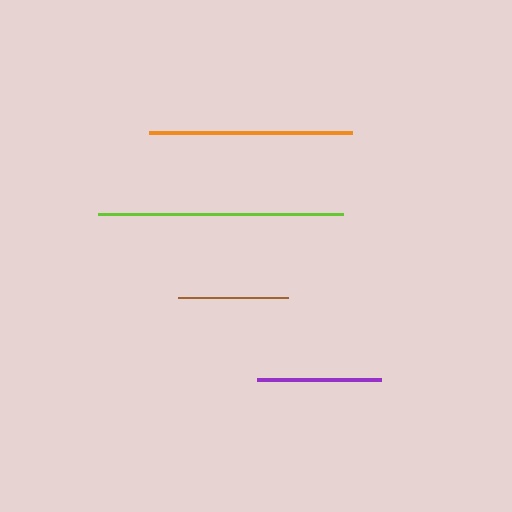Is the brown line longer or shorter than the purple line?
The purple line is longer than the brown line.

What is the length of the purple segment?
The purple segment is approximately 124 pixels long.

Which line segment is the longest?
The lime line is the longest at approximately 244 pixels.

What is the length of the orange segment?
The orange segment is approximately 203 pixels long.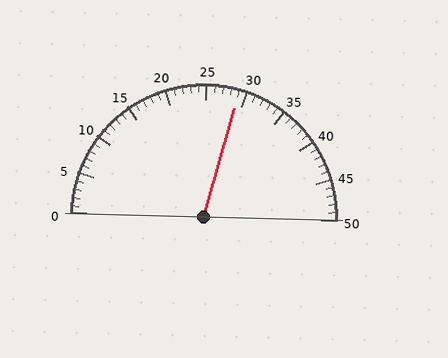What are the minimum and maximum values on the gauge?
The gauge ranges from 0 to 50.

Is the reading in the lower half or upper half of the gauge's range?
The reading is in the upper half of the range (0 to 50).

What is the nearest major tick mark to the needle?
The nearest major tick mark is 30.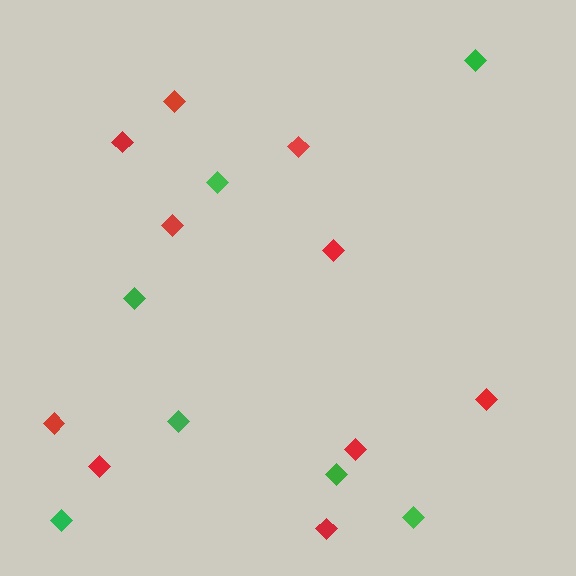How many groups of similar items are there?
There are 2 groups: one group of red diamonds (10) and one group of green diamonds (7).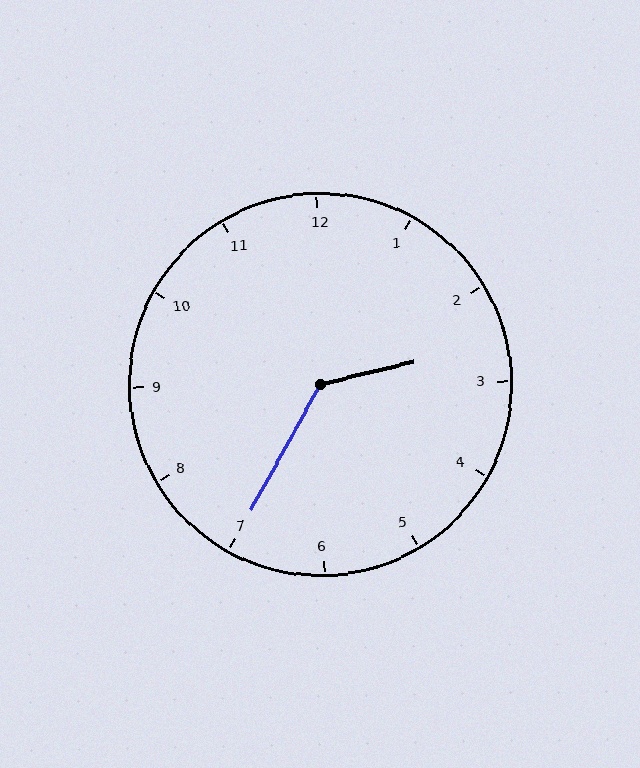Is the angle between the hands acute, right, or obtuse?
It is obtuse.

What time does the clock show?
2:35.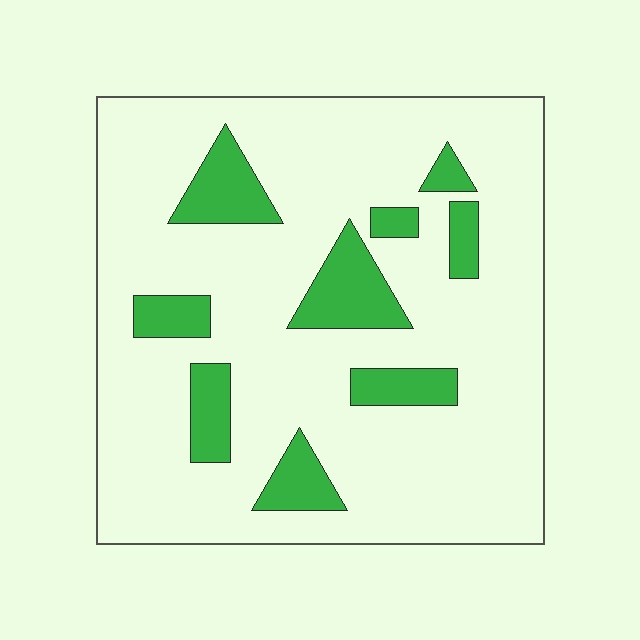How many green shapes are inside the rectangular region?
9.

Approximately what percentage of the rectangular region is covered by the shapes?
Approximately 15%.